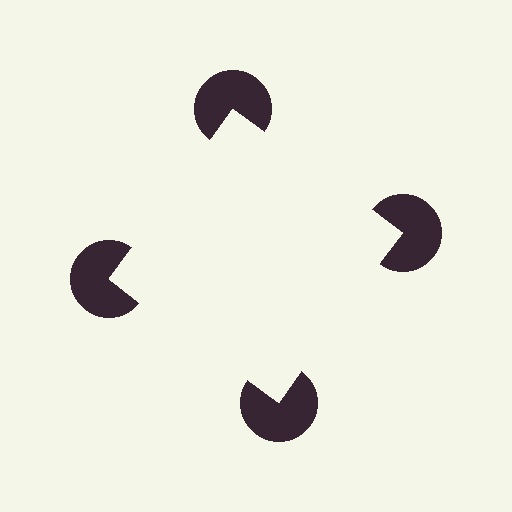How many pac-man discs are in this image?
There are 4 — one at each vertex of the illusory square.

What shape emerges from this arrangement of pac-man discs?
An illusory square — its edges are inferred from the aligned wedge cuts in the pac-man discs, not physically drawn.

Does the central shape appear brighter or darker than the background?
It typically appears slightly brighter than the background, even though no actual brightness change is drawn.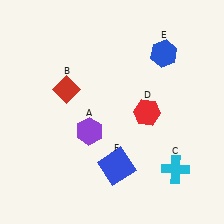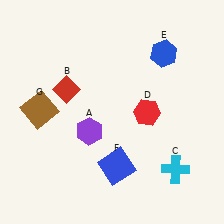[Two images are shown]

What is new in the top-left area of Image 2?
A brown square (G) was added in the top-left area of Image 2.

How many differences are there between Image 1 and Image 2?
There is 1 difference between the two images.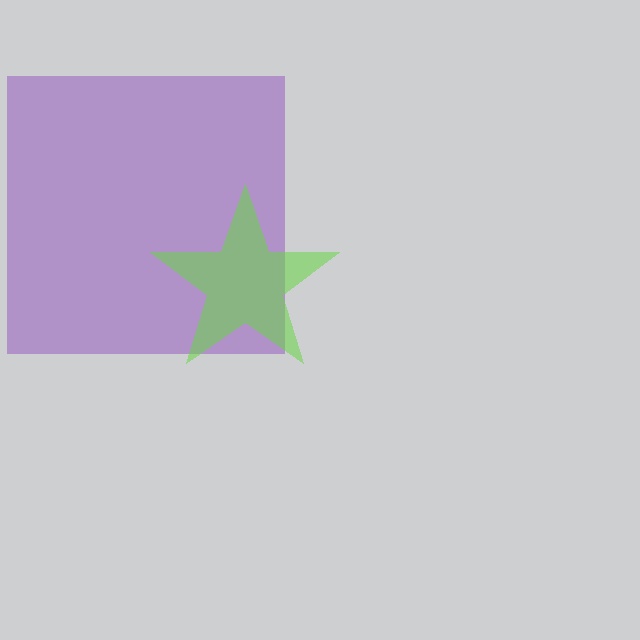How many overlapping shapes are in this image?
There are 2 overlapping shapes in the image.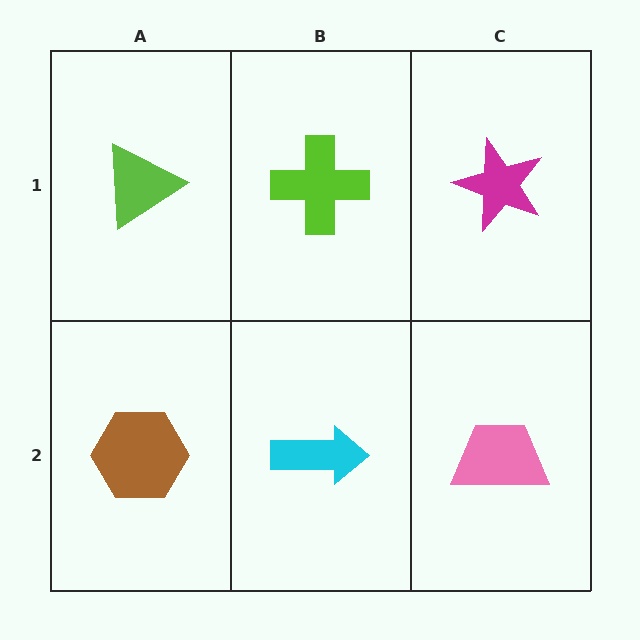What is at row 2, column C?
A pink trapezoid.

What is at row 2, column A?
A brown hexagon.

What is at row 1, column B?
A lime cross.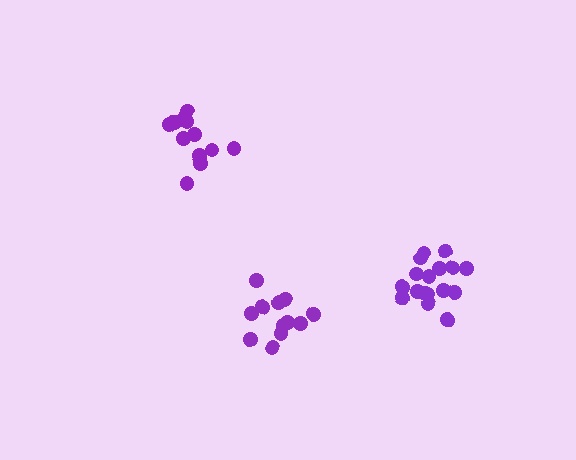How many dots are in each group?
Group 1: 12 dots, Group 2: 12 dots, Group 3: 17 dots (41 total).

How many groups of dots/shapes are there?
There are 3 groups.